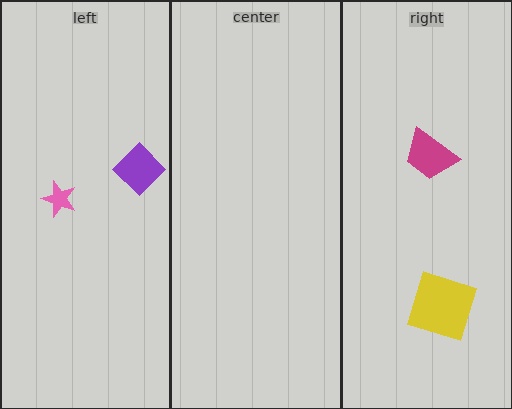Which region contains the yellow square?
The right region.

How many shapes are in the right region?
2.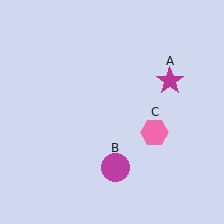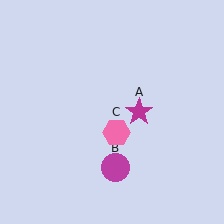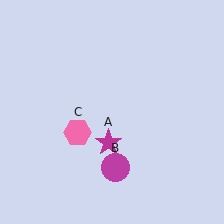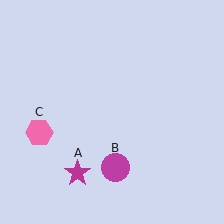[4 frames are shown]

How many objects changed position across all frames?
2 objects changed position: magenta star (object A), pink hexagon (object C).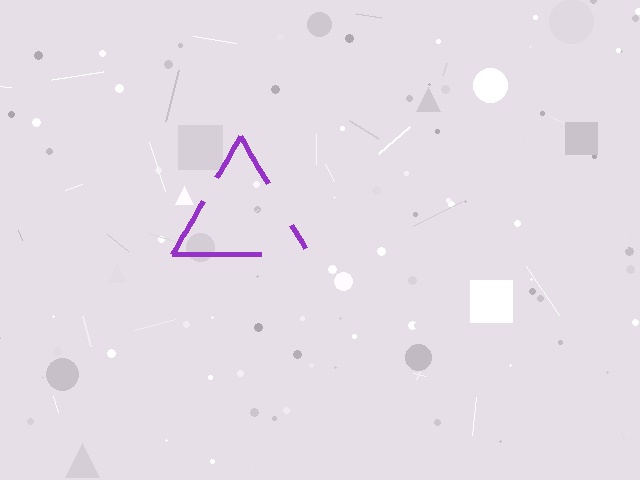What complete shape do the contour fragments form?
The contour fragments form a triangle.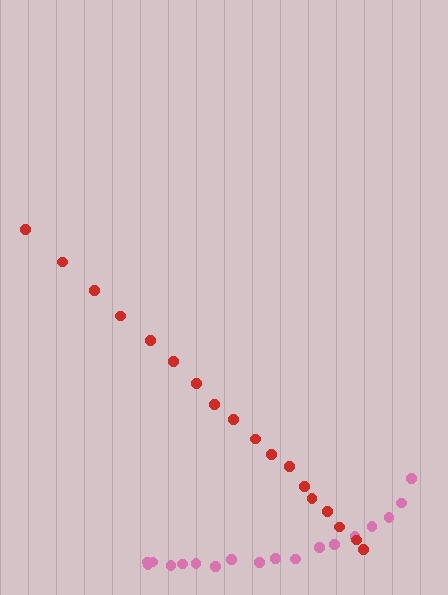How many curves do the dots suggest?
There are 2 distinct paths.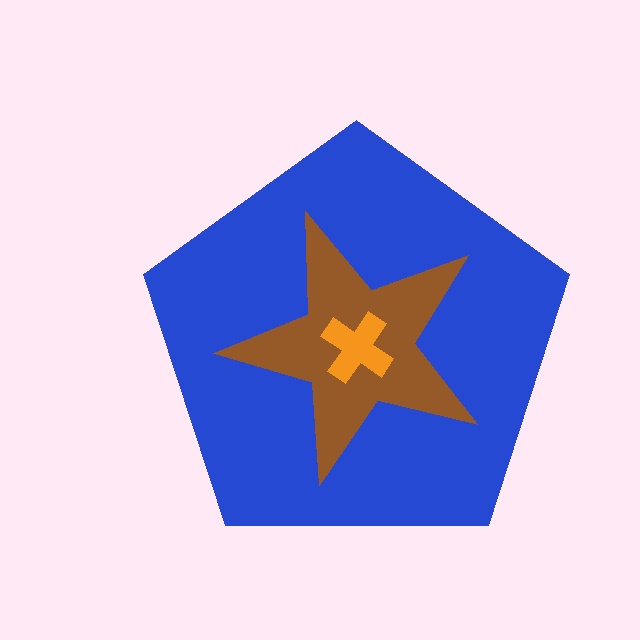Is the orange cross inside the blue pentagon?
Yes.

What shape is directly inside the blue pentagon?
The brown star.